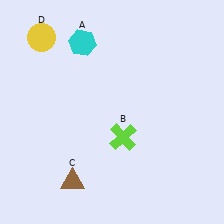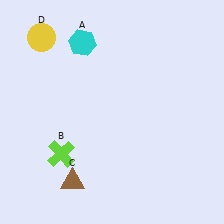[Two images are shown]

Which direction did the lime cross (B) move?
The lime cross (B) moved left.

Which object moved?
The lime cross (B) moved left.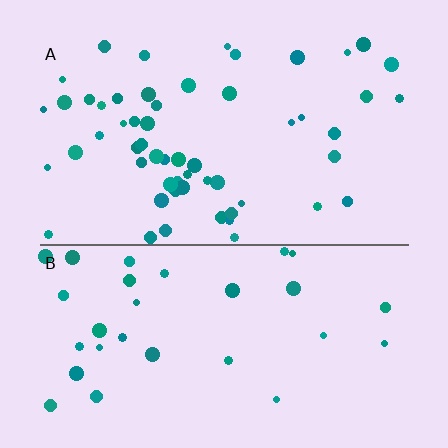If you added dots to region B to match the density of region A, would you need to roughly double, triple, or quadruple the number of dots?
Approximately double.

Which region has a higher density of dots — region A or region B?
A (the top).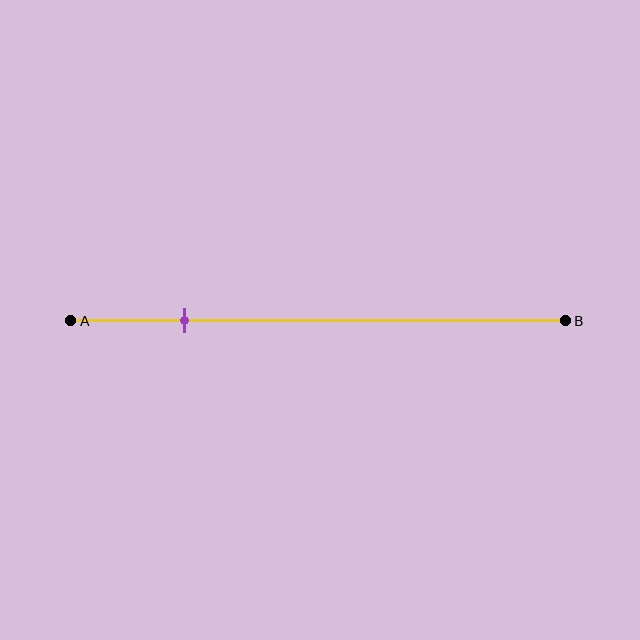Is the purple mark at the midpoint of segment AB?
No, the mark is at about 25% from A, not at the 50% midpoint.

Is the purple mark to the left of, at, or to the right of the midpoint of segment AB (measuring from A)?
The purple mark is to the left of the midpoint of segment AB.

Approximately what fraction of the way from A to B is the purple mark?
The purple mark is approximately 25% of the way from A to B.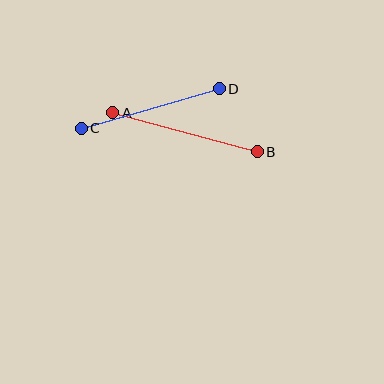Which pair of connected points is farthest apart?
Points A and B are farthest apart.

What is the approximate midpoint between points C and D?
The midpoint is at approximately (150, 108) pixels.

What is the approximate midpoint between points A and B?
The midpoint is at approximately (185, 132) pixels.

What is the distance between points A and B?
The distance is approximately 149 pixels.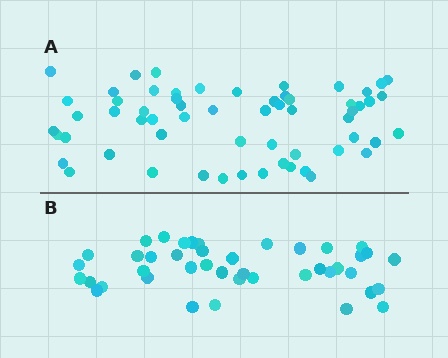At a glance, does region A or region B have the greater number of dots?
Region A (the top region) has more dots.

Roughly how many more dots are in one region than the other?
Region A has approximately 20 more dots than region B.